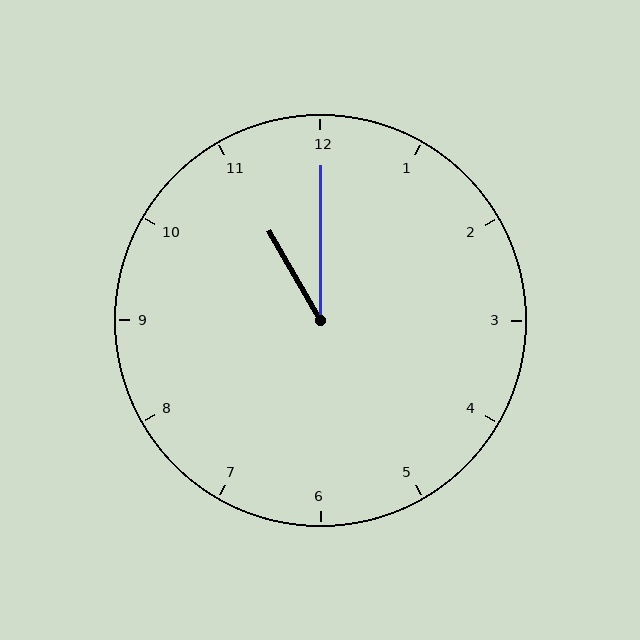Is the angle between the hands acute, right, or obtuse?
It is acute.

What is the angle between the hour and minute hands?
Approximately 30 degrees.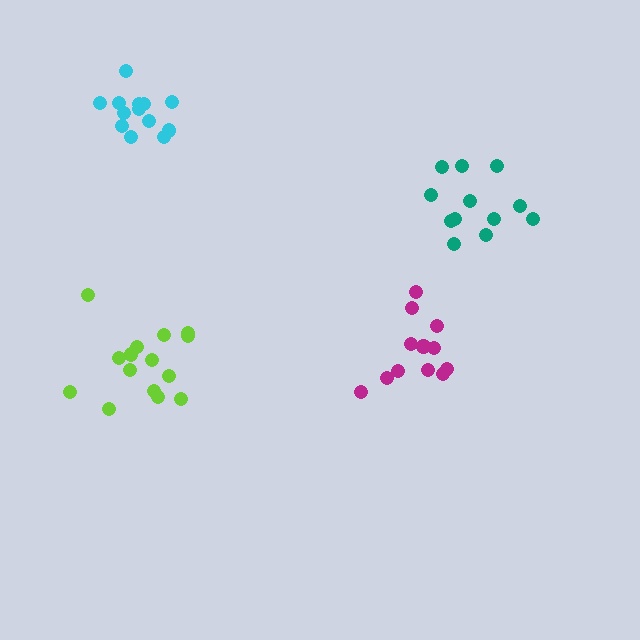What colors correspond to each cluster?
The clusters are colored: teal, cyan, magenta, lime.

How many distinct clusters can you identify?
There are 4 distinct clusters.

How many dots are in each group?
Group 1: 12 dots, Group 2: 13 dots, Group 3: 12 dots, Group 4: 15 dots (52 total).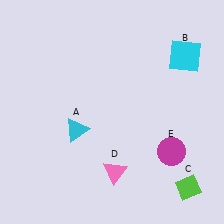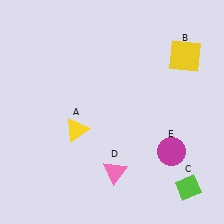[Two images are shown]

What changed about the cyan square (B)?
In Image 1, B is cyan. In Image 2, it changed to yellow.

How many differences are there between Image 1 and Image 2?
There are 2 differences between the two images.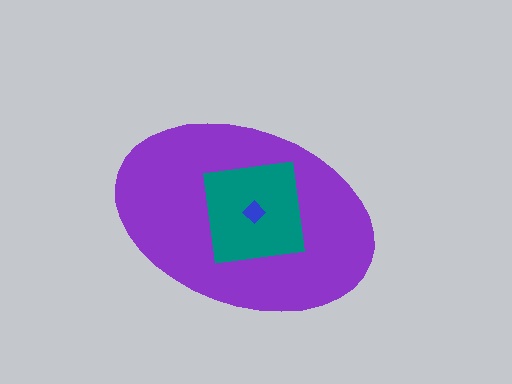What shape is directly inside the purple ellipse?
The teal square.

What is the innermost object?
The blue diamond.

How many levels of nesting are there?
3.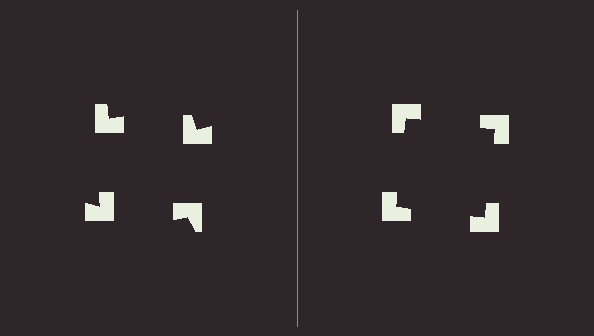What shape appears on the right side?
An illusory square.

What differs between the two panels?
The notched squares are positioned identically on both sides; only the wedge orientations differ. On the right they align to a square; on the left they are misaligned.